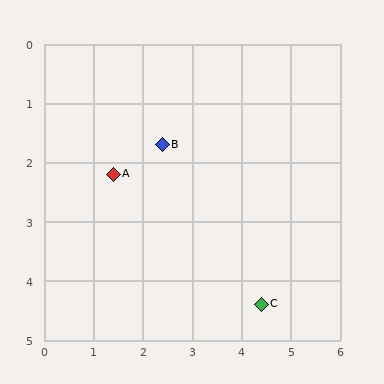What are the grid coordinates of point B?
Point B is at approximately (2.4, 1.7).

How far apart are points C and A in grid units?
Points C and A are about 3.7 grid units apart.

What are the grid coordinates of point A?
Point A is at approximately (1.4, 2.2).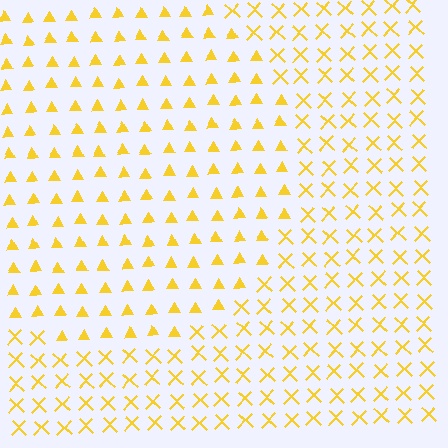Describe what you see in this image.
The image is filled with small yellow elements arranged in a uniform grid. A circle-shaped region contains triangles, while the surrounding area contains X marks. The boundary is defined purely by the change in element shape.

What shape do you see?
I see a circle.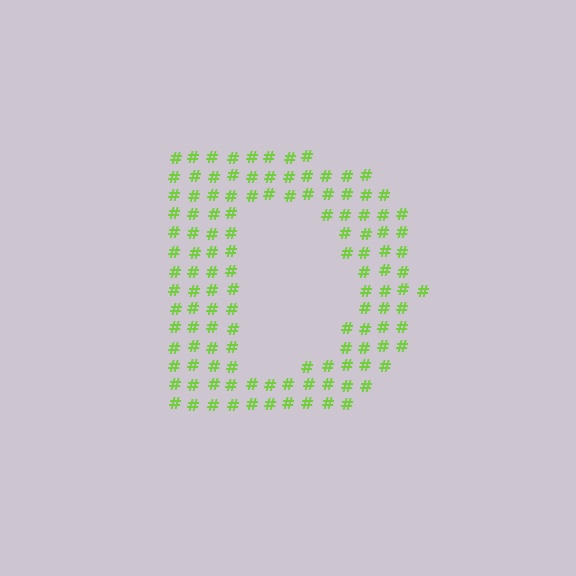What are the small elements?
The small elements are hash symbols.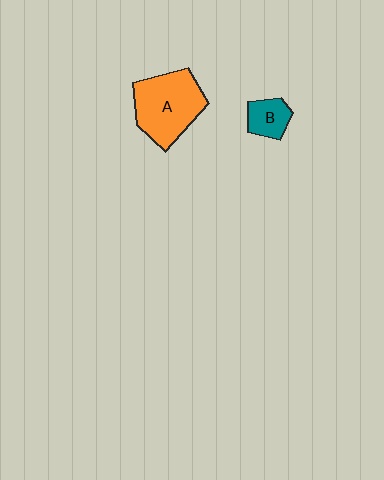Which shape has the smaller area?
Shape B (teal).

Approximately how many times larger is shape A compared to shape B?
Approximately 2.7 times.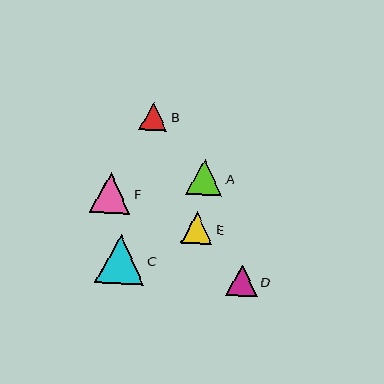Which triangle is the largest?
Triangle C is the largest with a size of approximately 49 pixels.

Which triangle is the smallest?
Triangle B is the smallest with a size of approximately 28 pixels.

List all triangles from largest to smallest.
From largest to smallest: C, F, A, E, D, B.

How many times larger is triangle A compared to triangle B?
Triangle A is approximately 1.3 times the size of triangle B.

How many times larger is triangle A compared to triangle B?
Triangle A is approximately 1.3 times the size of triangle B.